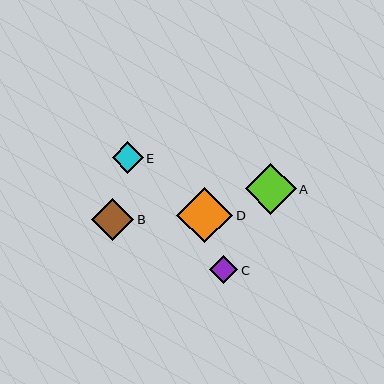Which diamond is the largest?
Diamond D is the largest with a size of approximately 56 pixels.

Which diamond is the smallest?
Diamond C is the smallest with a size of approximately 28 pixels.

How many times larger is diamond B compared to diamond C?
Diamond B is approximately 1.5 times the size of diamond C.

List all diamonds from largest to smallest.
From largest to smallest: D, A, B, E, C.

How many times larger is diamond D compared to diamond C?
Diamond D is approximately 2.0 times the size of diamond C.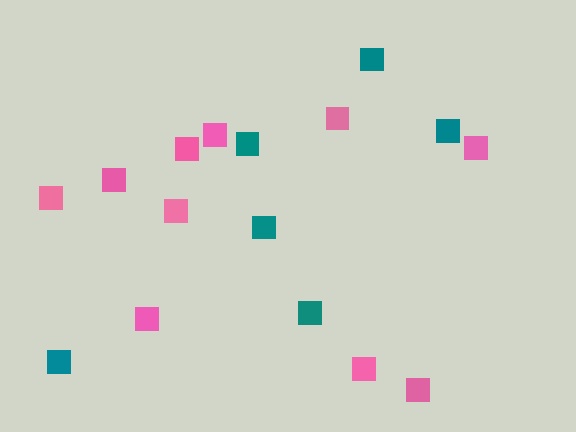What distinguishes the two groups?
There are 2 groups: one group of pink squares (10) and one group of teal squares (6).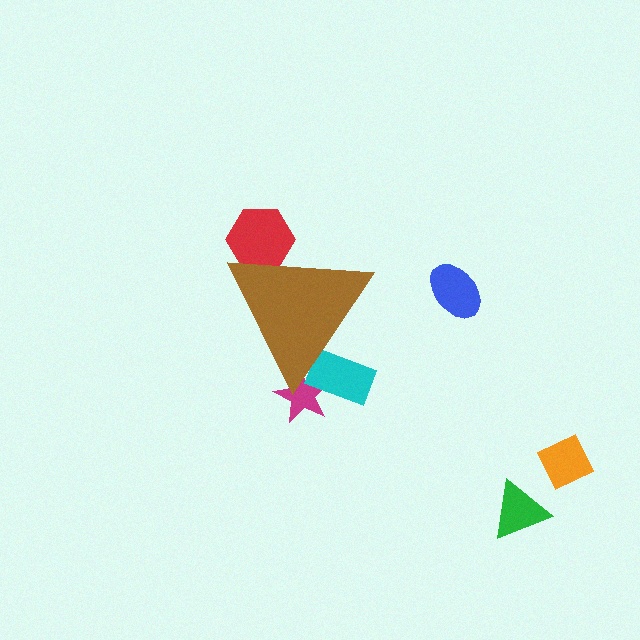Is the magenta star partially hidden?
Yes, the magenta star is partially hidden behind the brown triangle.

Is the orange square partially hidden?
No, the orange square is fully visible.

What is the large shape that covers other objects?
A brown triangle.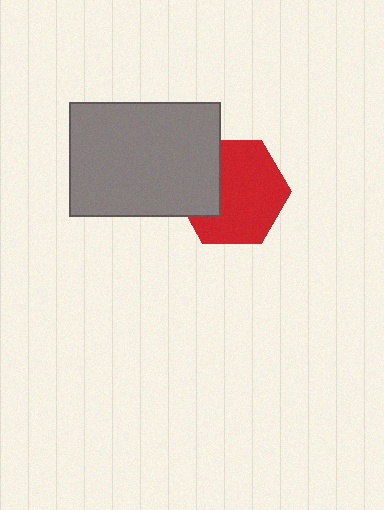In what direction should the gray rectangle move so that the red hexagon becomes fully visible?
The gray rectangle should move left. That is the shortest direction to clear the overlap and leave the red hexagon fully visible.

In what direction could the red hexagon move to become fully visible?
The red hexagon could move right. That would shift it out from behind the gray rectangle entirely.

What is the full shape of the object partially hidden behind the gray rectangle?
The partially hidden object is a red hexagon.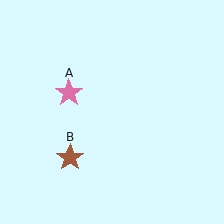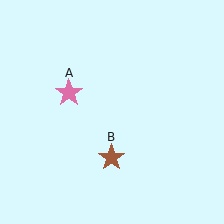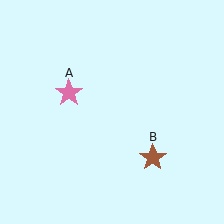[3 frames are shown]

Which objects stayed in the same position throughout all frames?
Pink star (object A) remained stationary.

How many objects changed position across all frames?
1 object changed position: brown star (object B).